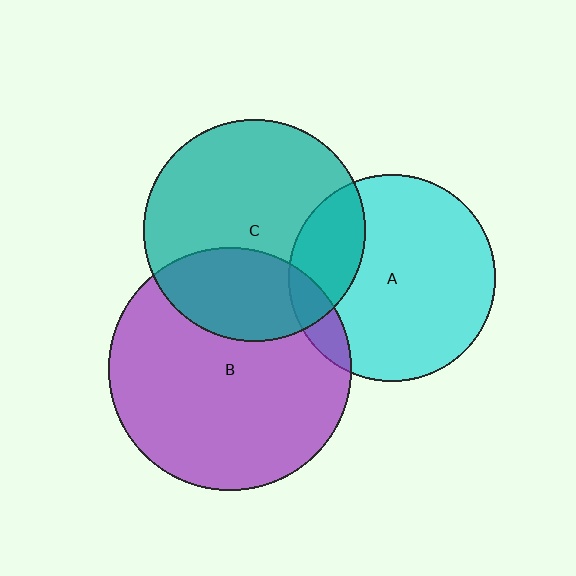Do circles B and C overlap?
Yes.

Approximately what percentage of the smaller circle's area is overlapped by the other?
Approximately 30%.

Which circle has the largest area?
Circle B (purple).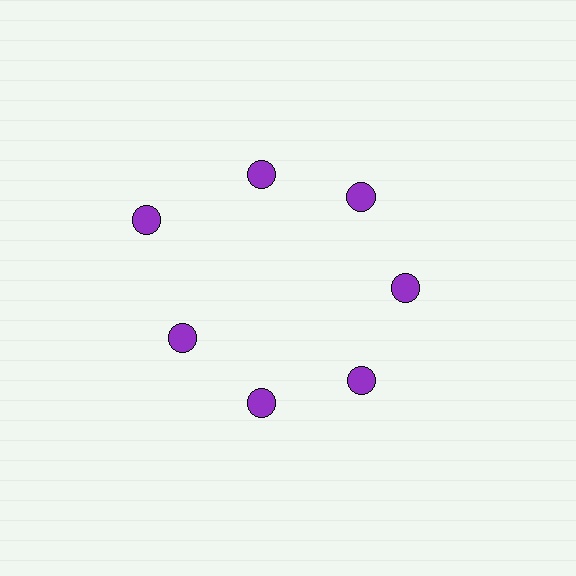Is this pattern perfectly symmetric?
No. The 7 purple circles are arranged in a ring, but one element near the 10 o'clock position is pushed outward from the center, breaking the 7-fold rotational symmetry.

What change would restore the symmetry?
The symmetry would be restored by moving it inward, back onto the ring so that all 7 circles sit at equal angles and equal distance from the center.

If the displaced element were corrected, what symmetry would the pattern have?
It would have 7-fold rotational symmetry — the pattern would map onto itself every 51 degrees.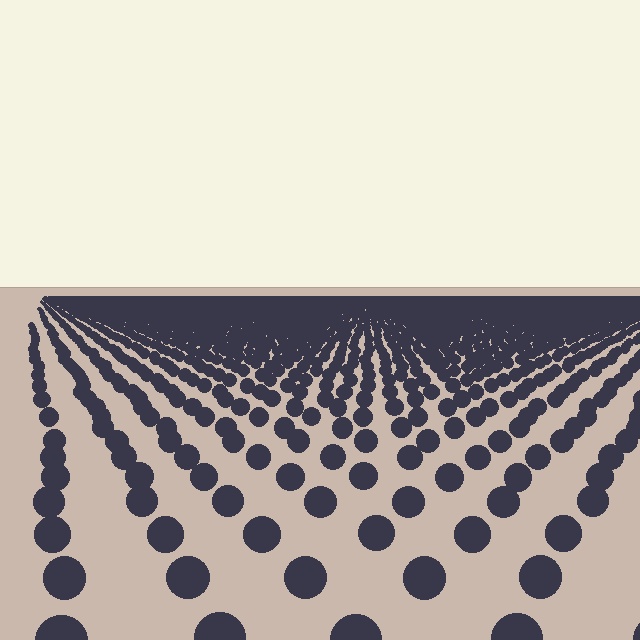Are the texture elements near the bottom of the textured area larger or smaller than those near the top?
Larger. Near the bottom, elements are closer to the viewer and appear at a bigger on-screen size.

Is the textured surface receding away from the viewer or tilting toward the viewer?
The surface is receding away from the viewer. Texture elements get smaller and denser toward the top.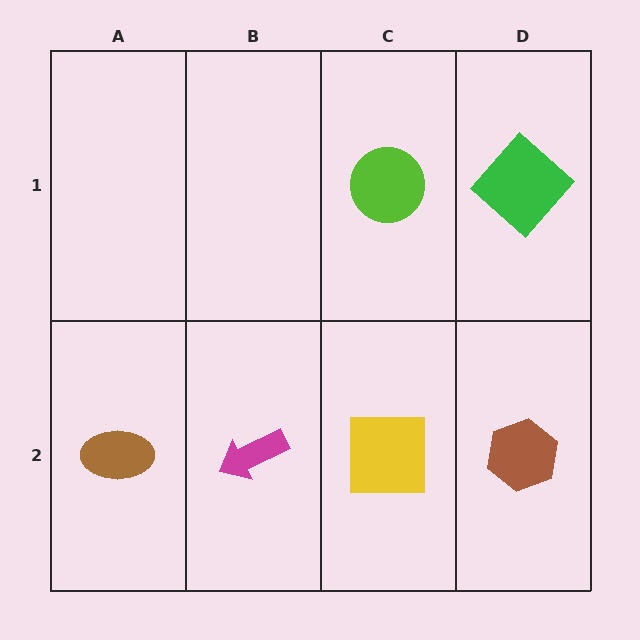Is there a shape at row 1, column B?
No, that cell is empty.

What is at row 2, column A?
A brown ellipse.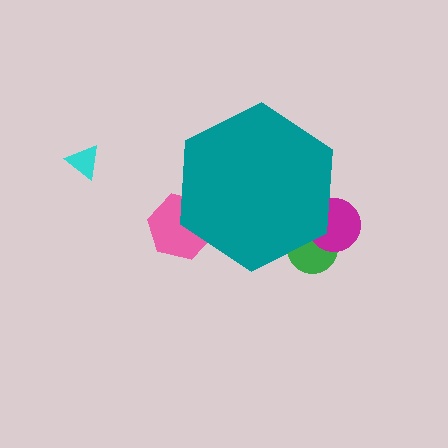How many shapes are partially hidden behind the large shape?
3 shapes are partially hidden.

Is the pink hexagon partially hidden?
Yes, the pink hexagon is partially hidden behind the teal hexagon.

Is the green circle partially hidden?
Yes, the green circle is partially hidden behind the teal hexagon.